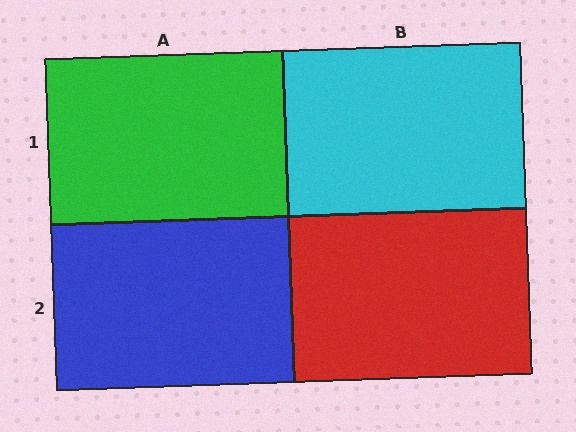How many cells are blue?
1 cell is blue.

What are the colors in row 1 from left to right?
Green, cyan.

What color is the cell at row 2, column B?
Red.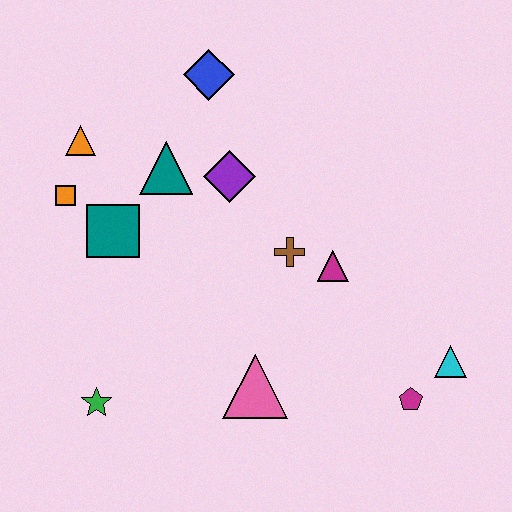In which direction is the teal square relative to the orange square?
The teal square is to the right of the orange square.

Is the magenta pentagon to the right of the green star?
Yes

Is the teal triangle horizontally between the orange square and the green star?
No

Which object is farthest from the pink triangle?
The blue diamond is farthest from the pink triangle.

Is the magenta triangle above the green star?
Yes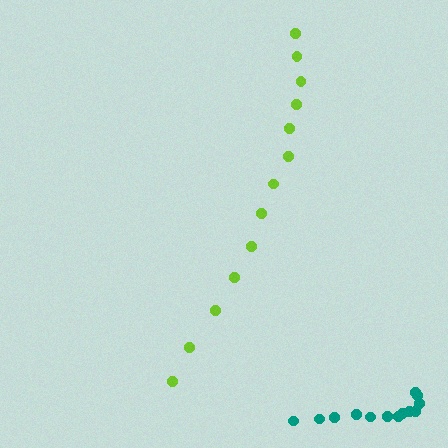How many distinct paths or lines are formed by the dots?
There are 2 distinct paths.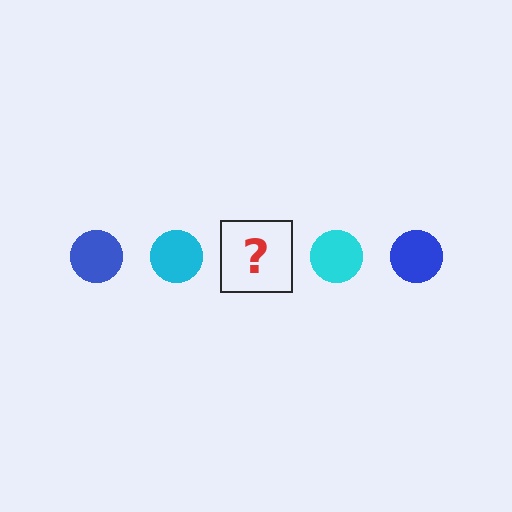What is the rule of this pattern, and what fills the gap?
The rule is that the pattern cycles through blue, cyan circles. The gap should be filled with a blue circle.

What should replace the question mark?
The question mark should be replaced with a blue circle.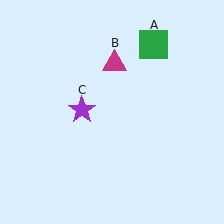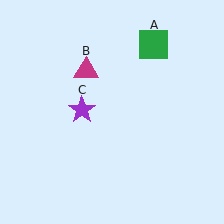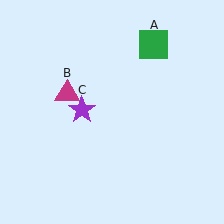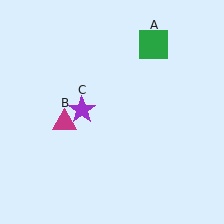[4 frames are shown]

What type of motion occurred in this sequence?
The magenta triangle (object B) rotated counterclockwise around the center of the scene.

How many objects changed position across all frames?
1 object changed position: magenta triangle (object B).